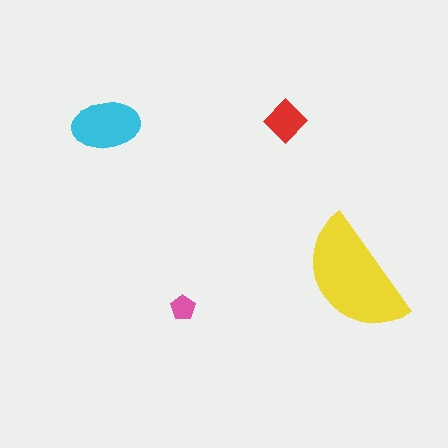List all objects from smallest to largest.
The pink pentagon, the red diamond, the cyan ellipse, the yellow semicircle.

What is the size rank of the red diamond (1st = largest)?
3rd.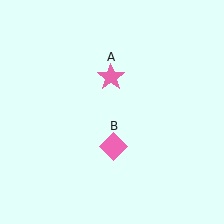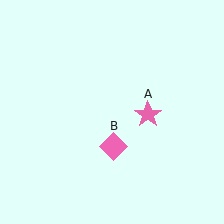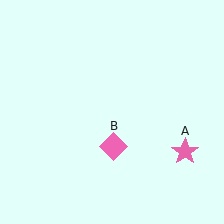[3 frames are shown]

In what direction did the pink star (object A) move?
The pink star (object A) moved down and to the right.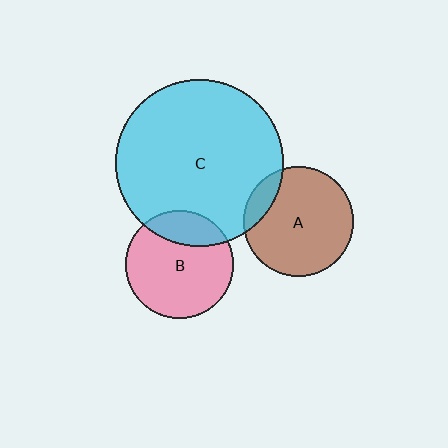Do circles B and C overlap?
Yes.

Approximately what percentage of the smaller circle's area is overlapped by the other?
Approximately 20%.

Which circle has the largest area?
Circle C (cyan).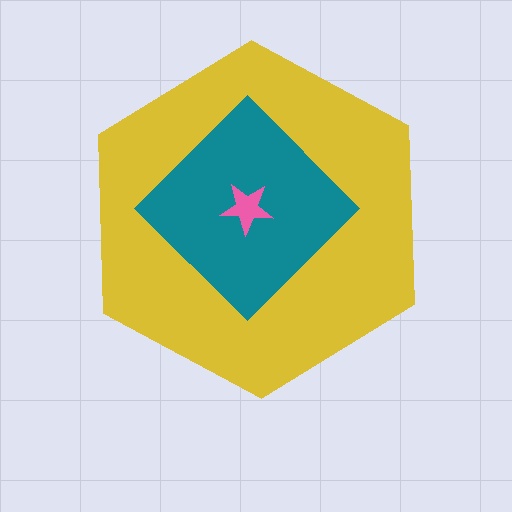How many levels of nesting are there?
3.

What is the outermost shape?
The yellow hexagon.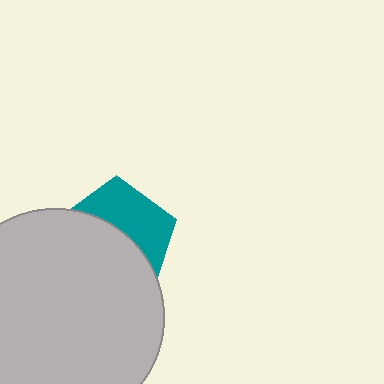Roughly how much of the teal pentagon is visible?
A small part of it is visible (roughly 43%).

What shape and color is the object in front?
The object in front is a light gray circle.